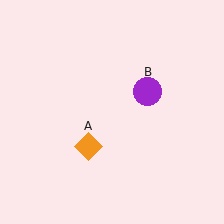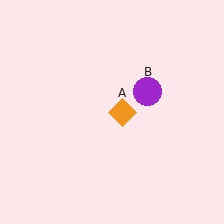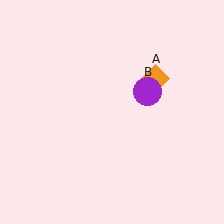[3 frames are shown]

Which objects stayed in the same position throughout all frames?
Purple circle (object B) remained stationary.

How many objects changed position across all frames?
1 object changed position: orange diamond (object A).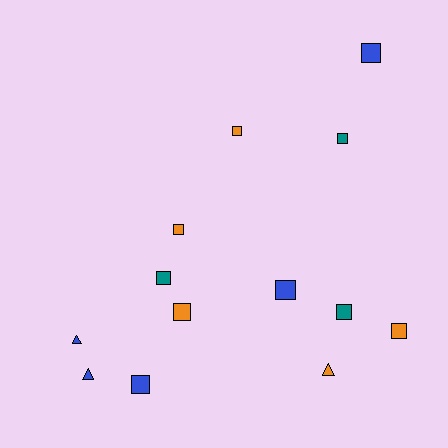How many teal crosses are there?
There are no teal crosses.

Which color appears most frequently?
Blue, with 5 objects.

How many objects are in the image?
There are 13 objects.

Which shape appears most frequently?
Square, with 10 objects.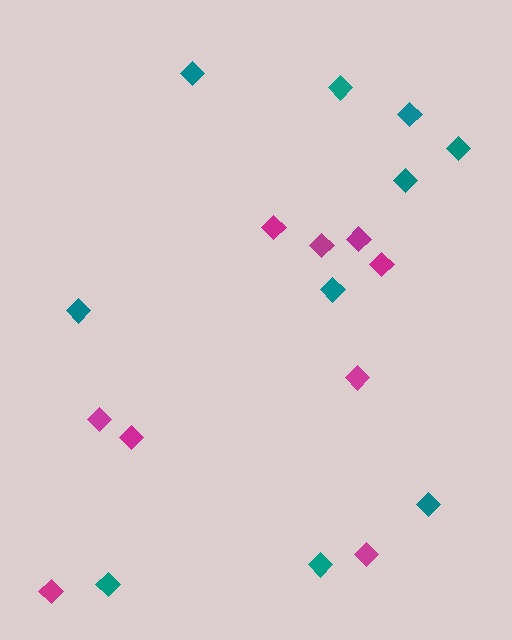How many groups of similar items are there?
There are 2 groups: one group of magenta diamonds (9) and one group of teal diamonds (10).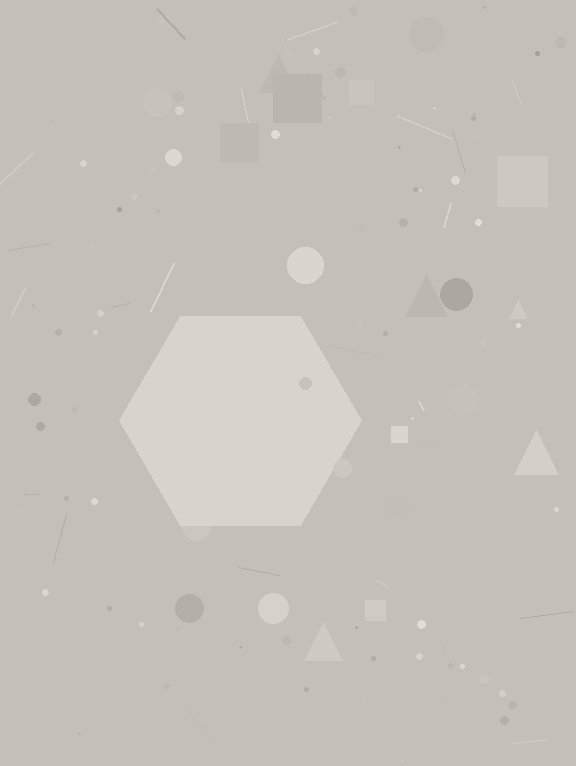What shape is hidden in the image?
A hexagon is hidden in the image.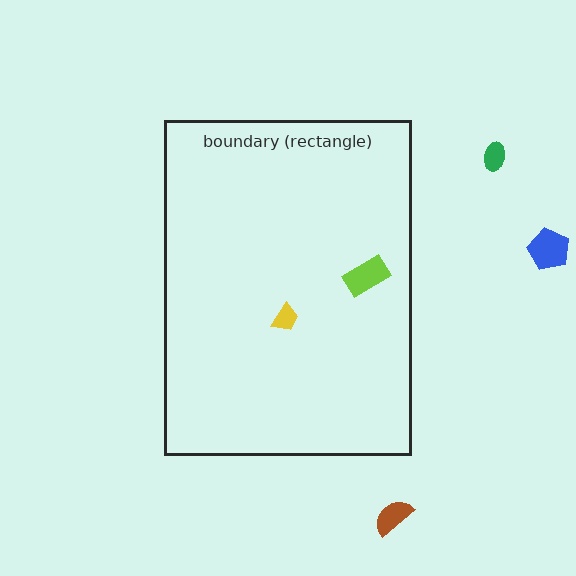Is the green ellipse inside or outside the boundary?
Outside.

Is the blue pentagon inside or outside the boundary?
Outside.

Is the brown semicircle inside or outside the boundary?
Outside.